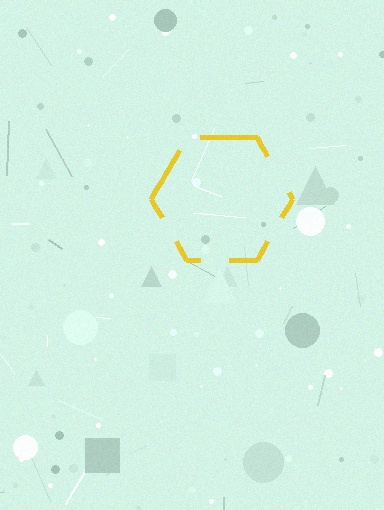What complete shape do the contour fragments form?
The contour fragments form a hexagon.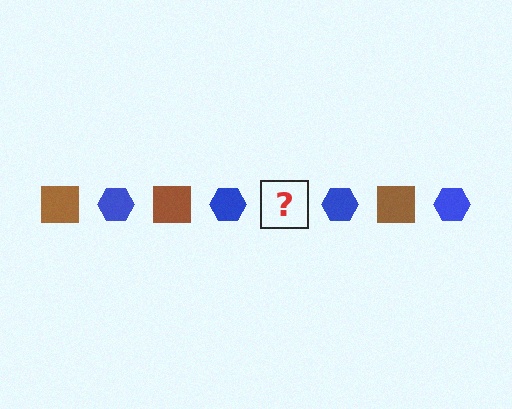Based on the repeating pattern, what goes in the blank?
The blank should be a brown square.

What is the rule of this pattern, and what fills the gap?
The rule is that the pattern alternates between brown square and blue hexagon. The gap should be filled with a brown square.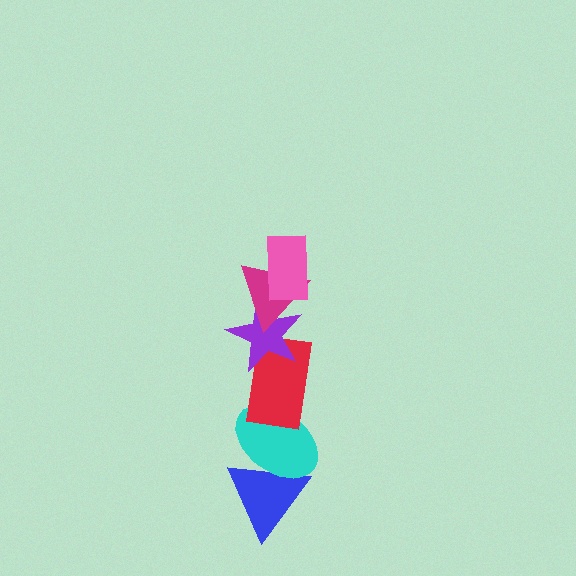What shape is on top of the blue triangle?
The cyan ellipse is on top of the blue triangle.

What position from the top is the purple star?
The purple star is 3rd from the top.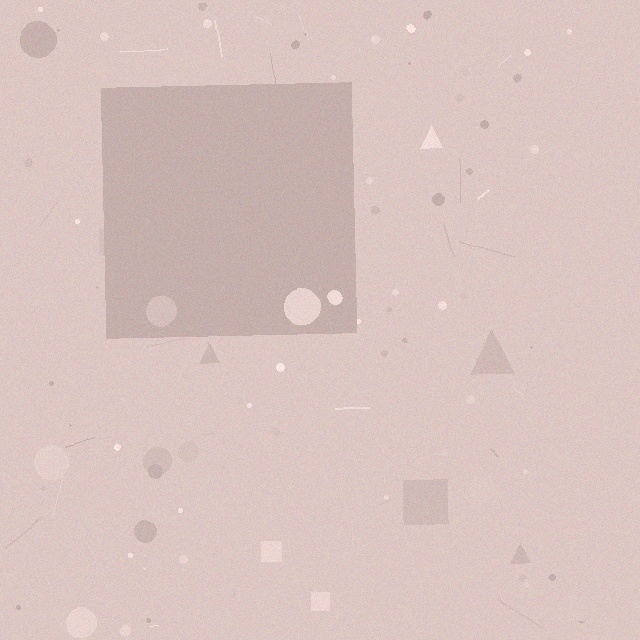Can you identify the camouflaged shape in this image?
The camouflaged shape is a square.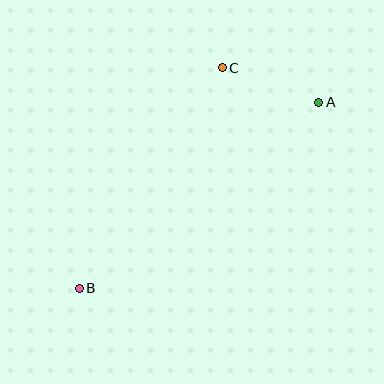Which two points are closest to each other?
Points A and C are closest to each other.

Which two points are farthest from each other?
Points A and B are farthest from each other.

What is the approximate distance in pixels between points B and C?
The distance between B and C is approximately 263 pixels.